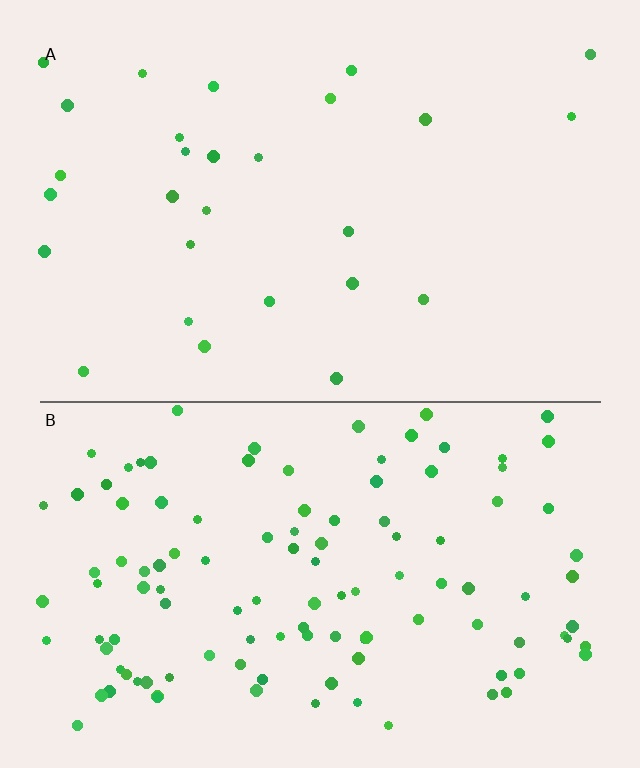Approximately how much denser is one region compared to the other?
Approximately 4.1× — region B over region A.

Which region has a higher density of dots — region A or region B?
B (the bottom).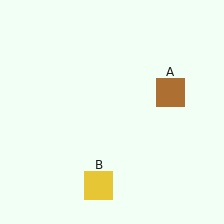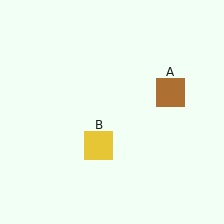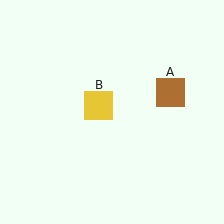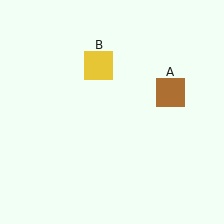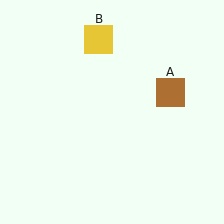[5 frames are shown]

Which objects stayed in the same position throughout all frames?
Brown square (object A) remained stationary.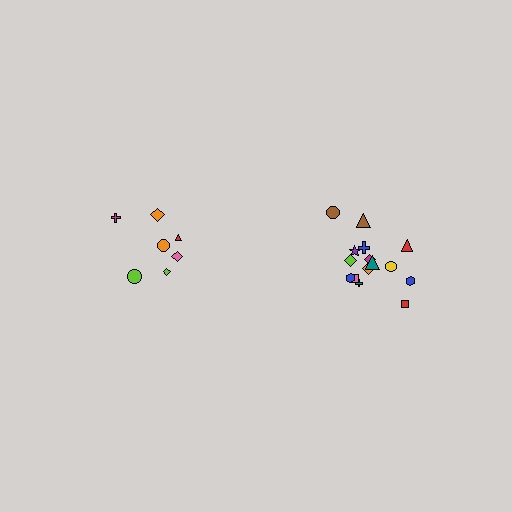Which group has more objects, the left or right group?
The right group.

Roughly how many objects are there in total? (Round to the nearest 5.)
Roughly 20 objects in total.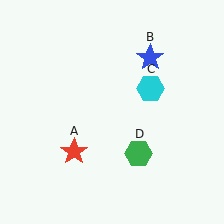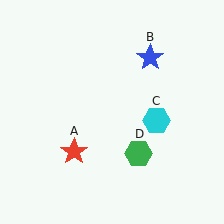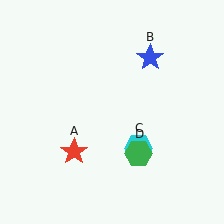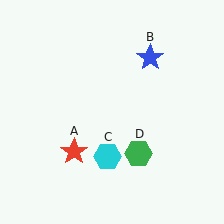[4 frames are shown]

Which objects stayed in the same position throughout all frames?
Red star (object A) and blue star (object B) and green hexagon (object D) remained stationary.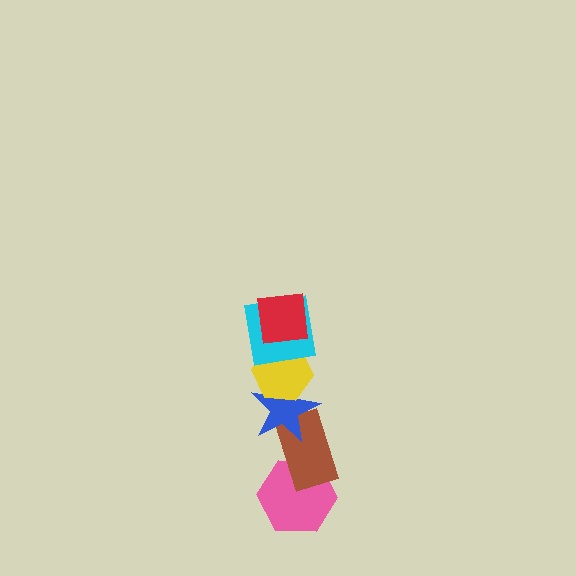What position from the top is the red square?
The red square is 1st from the top.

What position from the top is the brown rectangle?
The brown rectangle is 5th from the top.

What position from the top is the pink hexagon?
The pink hexagon is 6th from the top.